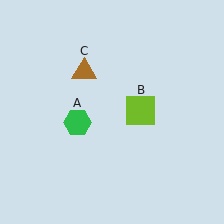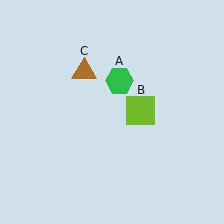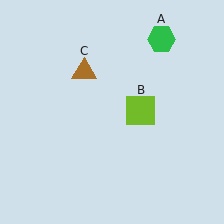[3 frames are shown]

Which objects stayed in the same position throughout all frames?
Lime square (object B) and brown triangle (object C) remained stationary.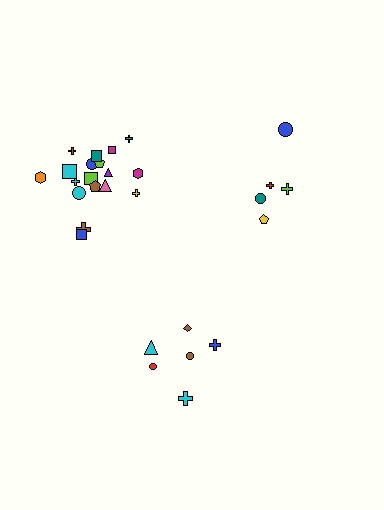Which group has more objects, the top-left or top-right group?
The top-left group.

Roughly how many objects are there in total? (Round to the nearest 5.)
Roughly 30 objects in total.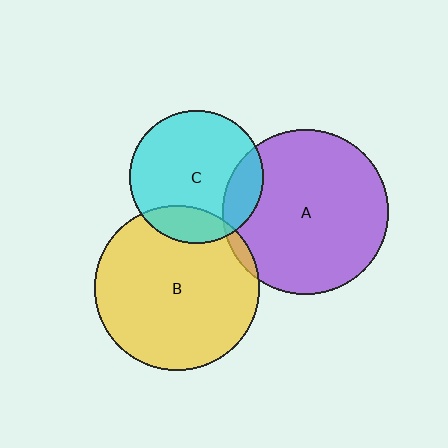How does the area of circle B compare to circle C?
Approximately 1.5 times.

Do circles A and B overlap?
Yes.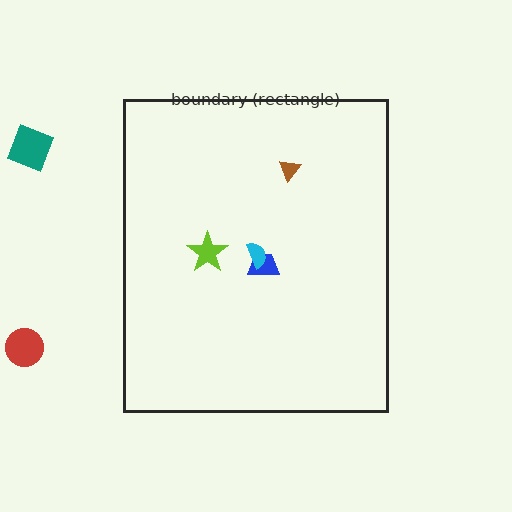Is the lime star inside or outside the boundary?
Inside.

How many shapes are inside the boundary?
4 inside, 2 outside.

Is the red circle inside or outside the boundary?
Outside.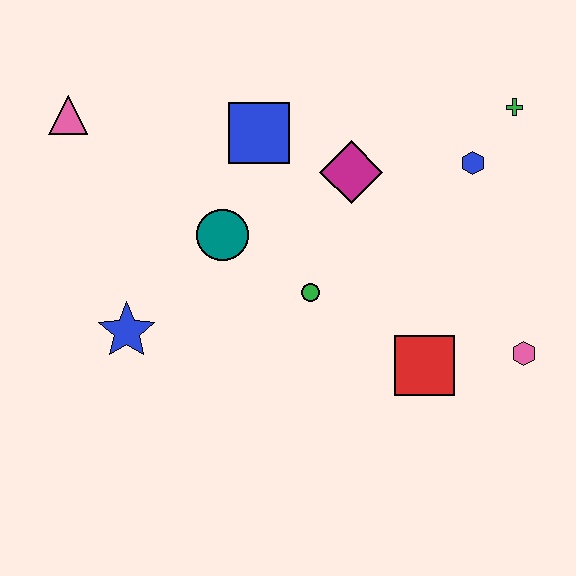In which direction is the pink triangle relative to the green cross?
The pink triangle is to the left of the green cross.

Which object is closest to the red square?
The pink hexagon is closest to the red square.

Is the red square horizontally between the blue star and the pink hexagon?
Yes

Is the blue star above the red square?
Yes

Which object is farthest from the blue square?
The pink hexagon is farthest from the blue square.